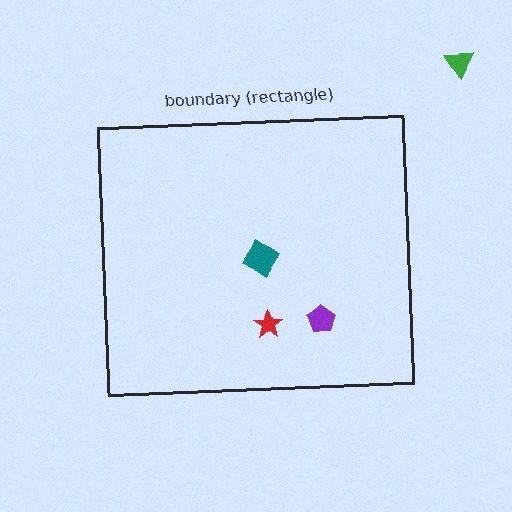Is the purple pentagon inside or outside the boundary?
Inside.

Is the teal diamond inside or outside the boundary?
Inside.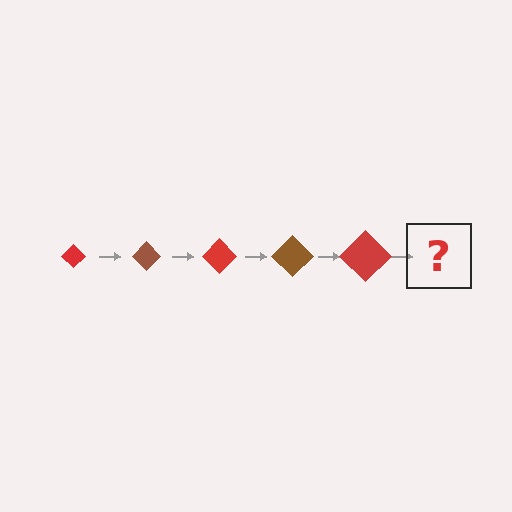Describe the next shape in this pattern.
It should be a brown diamond, larger than the previous one.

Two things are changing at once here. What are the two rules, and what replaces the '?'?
The two rules are that the diamond grows larger each step and the color cycles through red and brown. The '?' should be a brown diamond, larger than the previous one.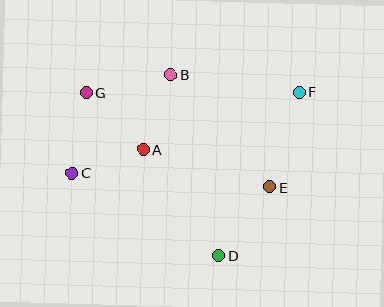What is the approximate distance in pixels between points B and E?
The distance between B and E is approximately 149 pixels.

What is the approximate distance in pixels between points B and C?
The distance between B and C is approximately 139 pixels.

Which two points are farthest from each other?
Points C and F are farthest from each other.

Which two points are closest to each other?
Points A and C are closest to each other.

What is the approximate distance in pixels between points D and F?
The distance between D and F is approximately 182 pixels.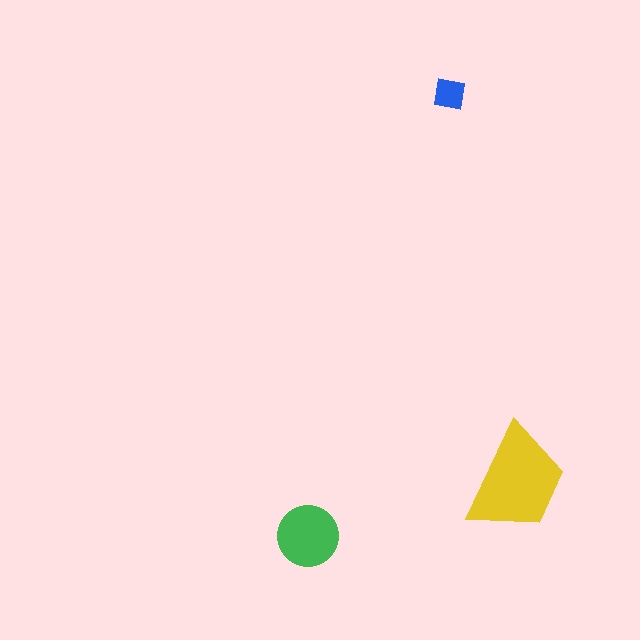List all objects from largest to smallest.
The yellow trapezoid, the green circle, the blue square.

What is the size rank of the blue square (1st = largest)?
3rd.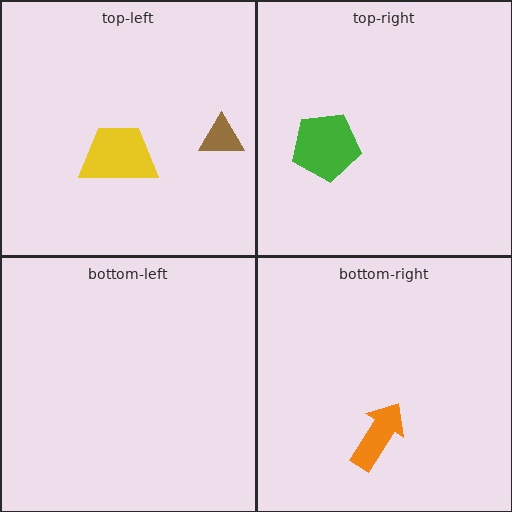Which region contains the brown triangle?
The top-left region.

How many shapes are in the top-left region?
2.